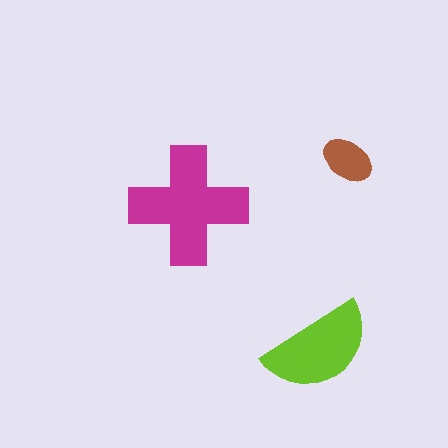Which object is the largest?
The magenta cross.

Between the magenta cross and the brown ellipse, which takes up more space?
The magenta cross.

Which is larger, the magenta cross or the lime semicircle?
The magenta cross.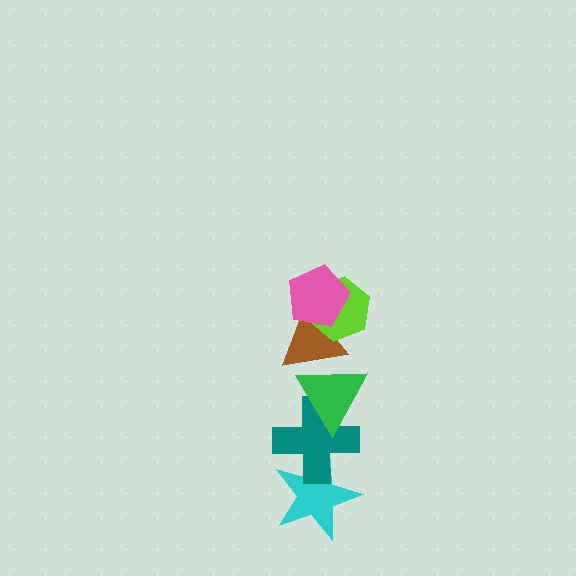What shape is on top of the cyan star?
The teal cross is on top of the cyan star.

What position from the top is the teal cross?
The teal cross is 5th from the top.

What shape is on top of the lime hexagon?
The pink pentagon is on top of the lime hexagon.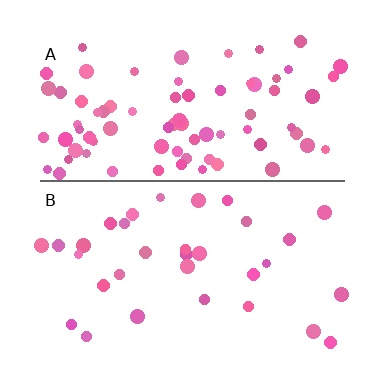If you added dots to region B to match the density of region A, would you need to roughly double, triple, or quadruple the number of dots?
Approximately triple.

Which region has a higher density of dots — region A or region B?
A (the top).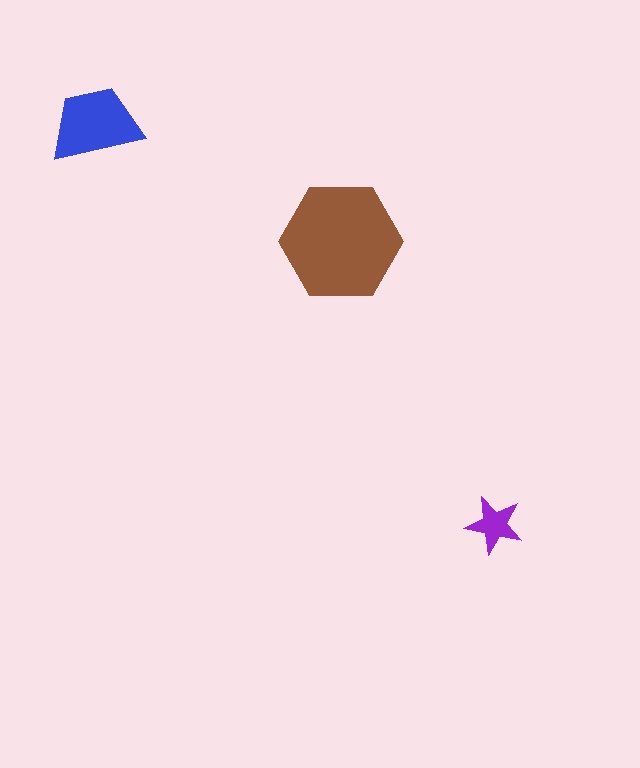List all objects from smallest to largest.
The purple star, the blue trapezoid, the brown hexagon.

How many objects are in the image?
There are 3 objects in the image.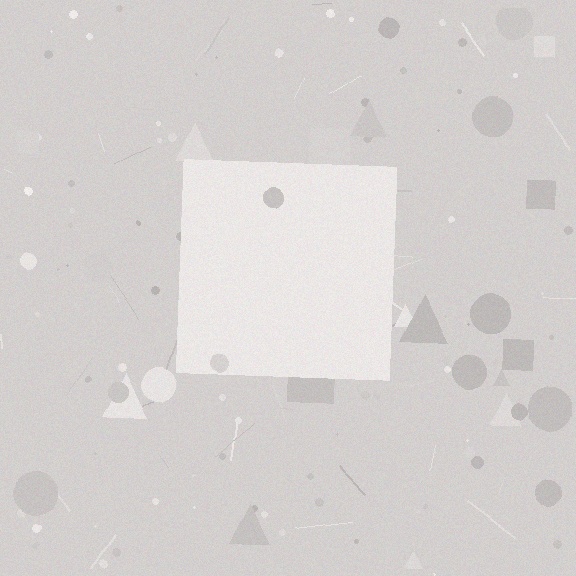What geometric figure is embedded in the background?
A square is embedded in the background.